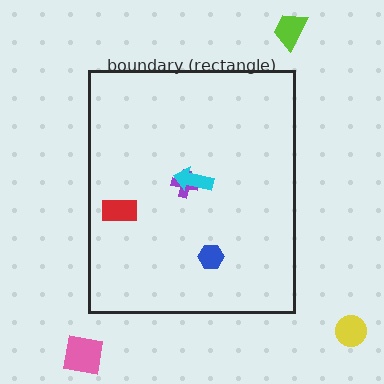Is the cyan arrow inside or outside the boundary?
Inside.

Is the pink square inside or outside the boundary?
Outside.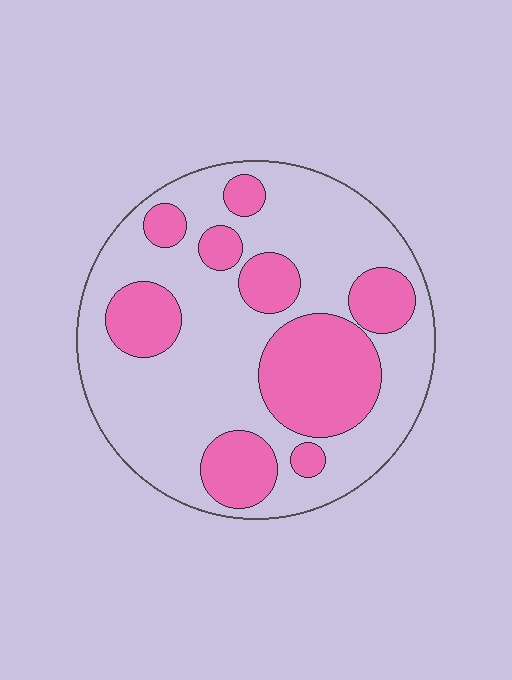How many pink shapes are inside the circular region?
9.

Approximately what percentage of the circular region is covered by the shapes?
Approximately 35%.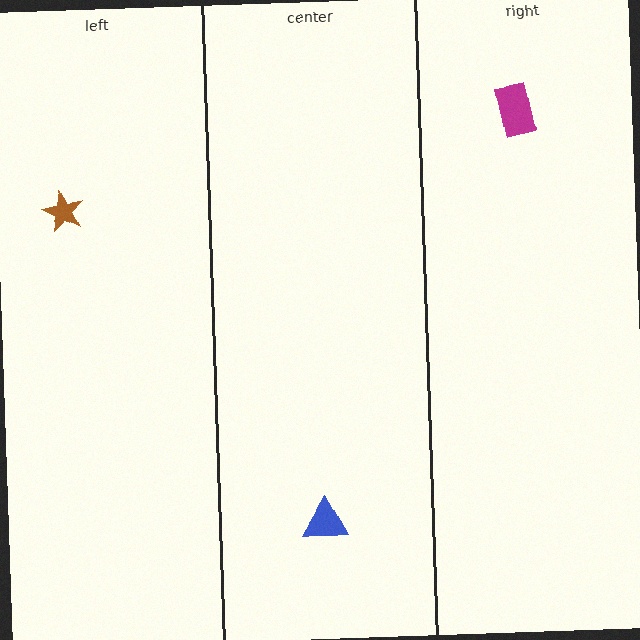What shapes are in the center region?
The blue triangle.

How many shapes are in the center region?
1.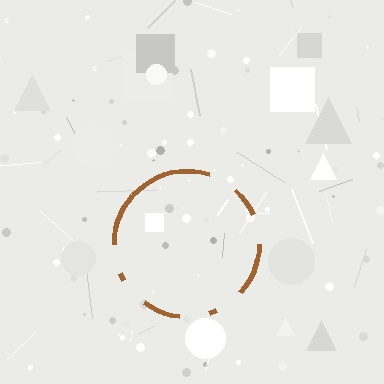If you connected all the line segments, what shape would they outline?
They would outline a circle.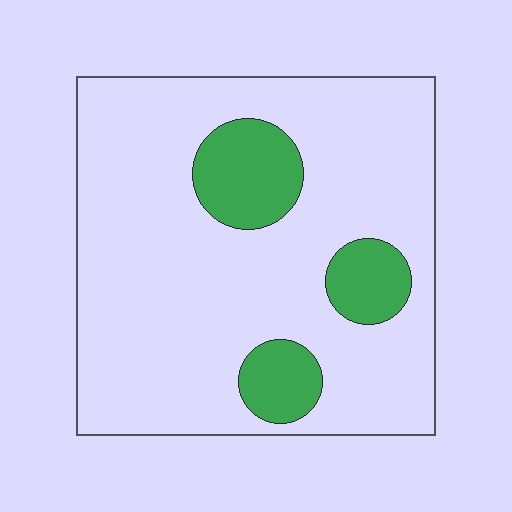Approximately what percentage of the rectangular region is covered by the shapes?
Approximately 15%.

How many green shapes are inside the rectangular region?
3.